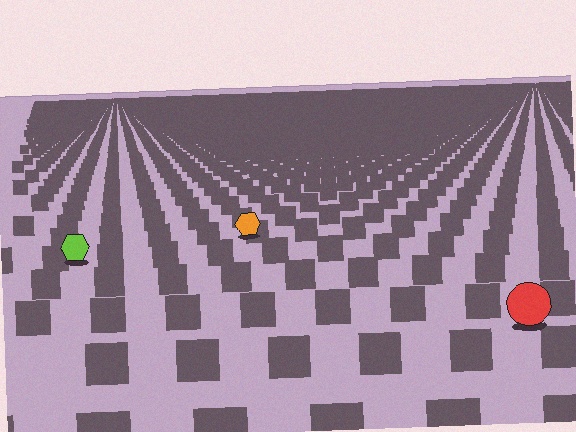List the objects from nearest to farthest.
From nearest to farthest: the red circle, the lime hexagon, the orange hexagon.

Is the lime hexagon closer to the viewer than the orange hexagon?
Yes. The lime hexagon is closer — you can tell from the texture gradient: the ground texture is coarser near it.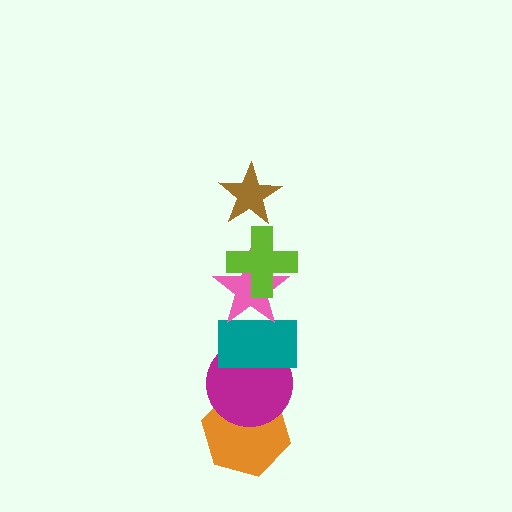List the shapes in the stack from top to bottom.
From top to bottom: the brown star, the lime cross, the pink star, the teal rectangle, the magenta circle, the orange hexagon.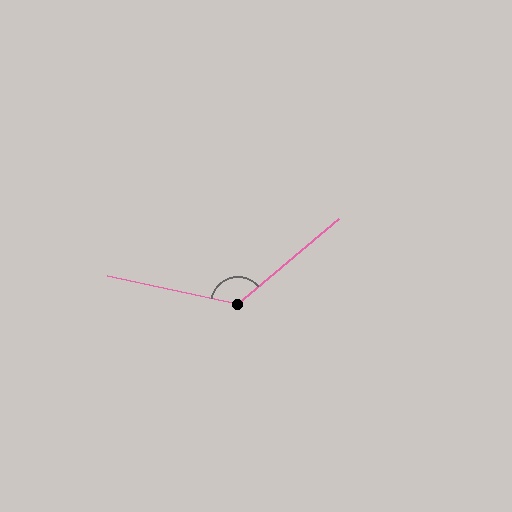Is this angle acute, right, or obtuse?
It is obtuse.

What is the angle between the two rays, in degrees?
Approximately 128 degrees.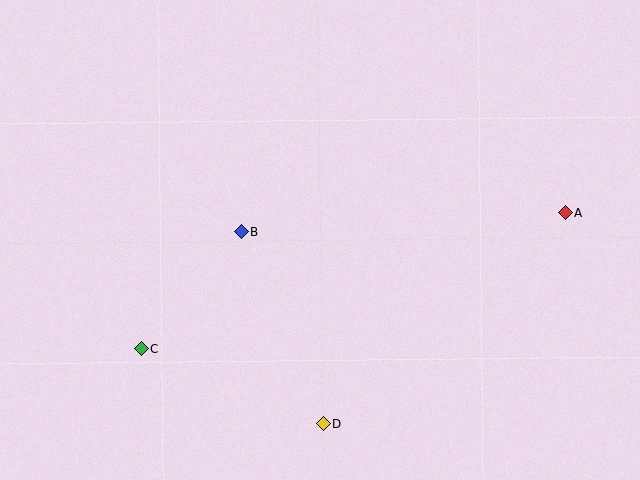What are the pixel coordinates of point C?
Point C is at (141, 349).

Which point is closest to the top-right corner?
Point A is closest to the top-right corner.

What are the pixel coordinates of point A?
Point A is at (565, 213).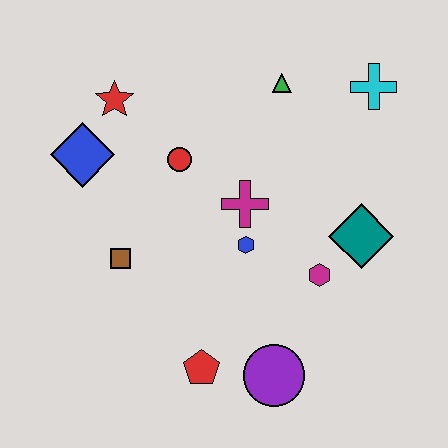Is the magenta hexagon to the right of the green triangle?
Yes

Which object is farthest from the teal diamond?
The blue diamond is farthest from the teal diamond.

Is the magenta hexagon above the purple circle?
Yes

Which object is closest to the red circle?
The magenta cross is closest to the red circle.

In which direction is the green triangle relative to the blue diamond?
The green triangle is to the right of the blue diamond.